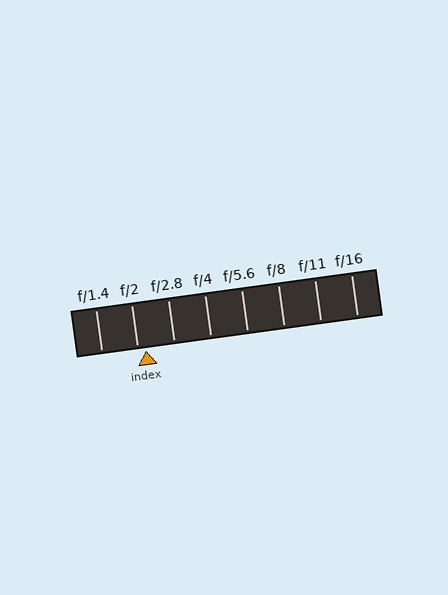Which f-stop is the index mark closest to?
The index mark is closest to f/2.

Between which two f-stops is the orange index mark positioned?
The index mark is between f/2 and f/2.8.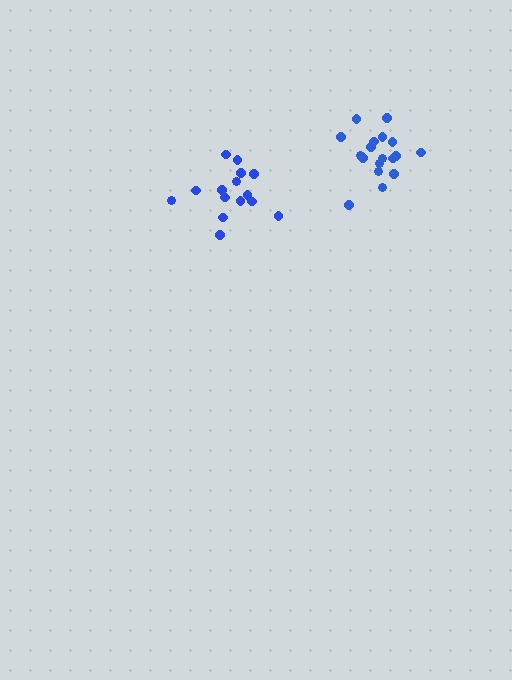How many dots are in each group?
Group 1: 15 dots, Group 2: 18 dots (33 total).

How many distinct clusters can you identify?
There are 2 distinct clusters.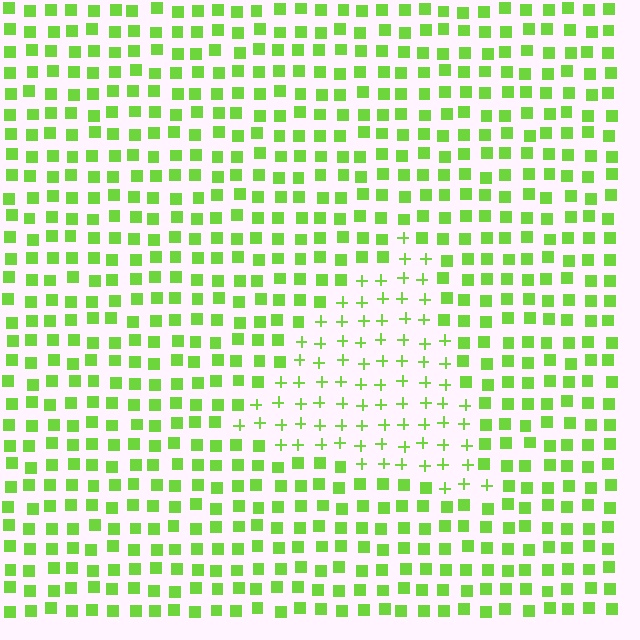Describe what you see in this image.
The image is filled with small lime elements arranged in a uniform grid. A triangle-shaped region contains plus signs, while the surrounding area contains squares. The boundary is defined purely by the change in element shape.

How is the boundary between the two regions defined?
The boundary is defined by a change in element shape: plus signs inside vs. squares outside. All elements share the same color and spacing.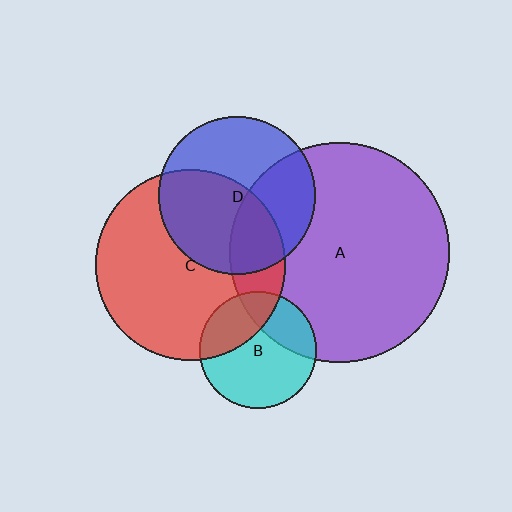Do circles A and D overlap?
Yes.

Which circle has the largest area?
Circle A (purple).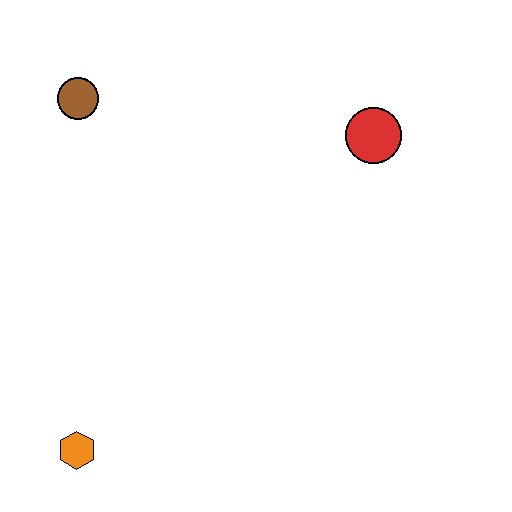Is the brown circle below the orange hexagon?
No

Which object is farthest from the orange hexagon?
The red circle is farthest from the orange hexagon.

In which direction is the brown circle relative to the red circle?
The brown circle is to the left of the red circle.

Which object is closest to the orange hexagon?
The brown circle is closest to the orange hexagon.